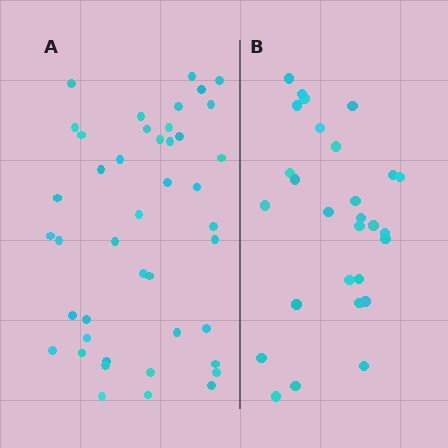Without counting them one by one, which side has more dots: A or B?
Region A (the left region) has more dots.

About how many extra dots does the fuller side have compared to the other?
Region A has approximately 15 more dots than region B.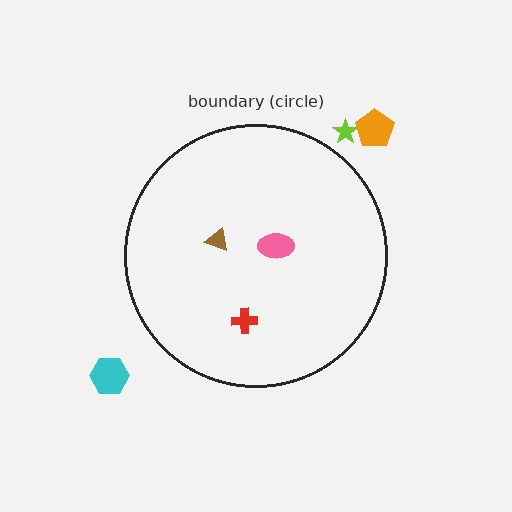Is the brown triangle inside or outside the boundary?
Inside.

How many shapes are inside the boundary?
3 inside, 3 outside.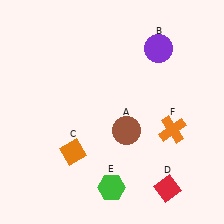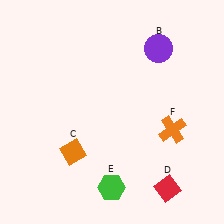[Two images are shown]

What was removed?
The brown circle (A) was removed in Image 2.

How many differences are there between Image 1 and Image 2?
There is 1 difference between the two images.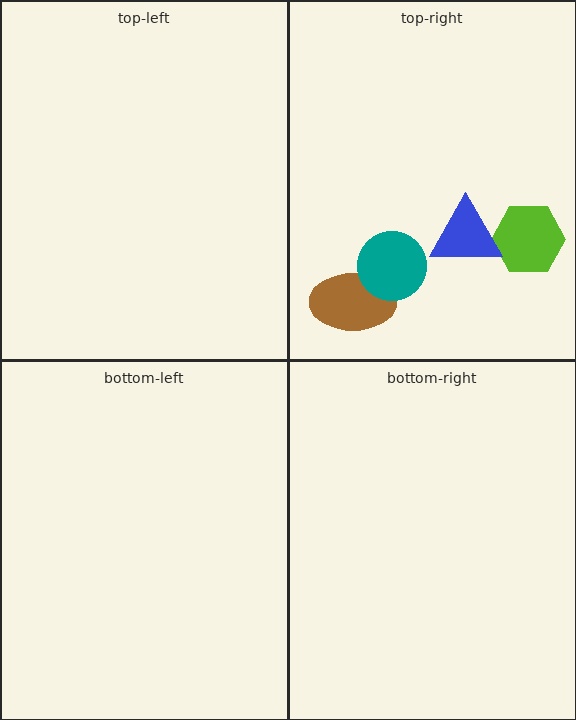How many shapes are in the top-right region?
4.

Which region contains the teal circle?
The top-right region.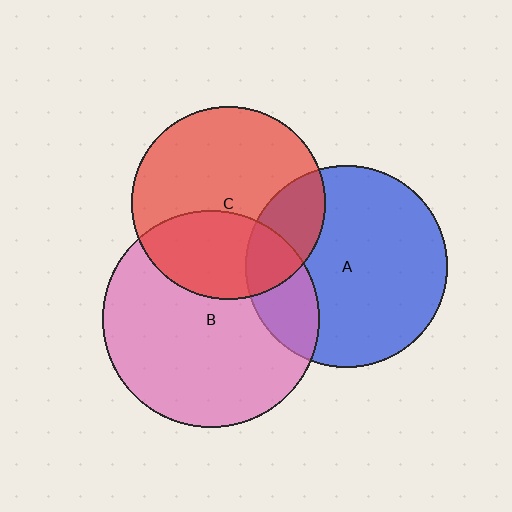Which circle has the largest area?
Circle B (pink).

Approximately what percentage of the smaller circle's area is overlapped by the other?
Approximately 20%.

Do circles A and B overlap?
Yes.